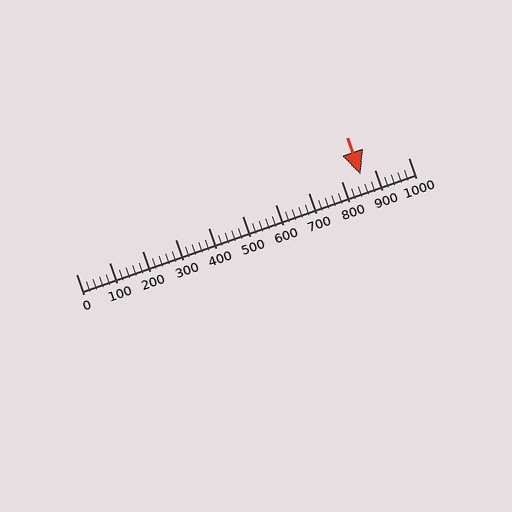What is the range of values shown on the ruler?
The ruler shows values from 0 to 1000.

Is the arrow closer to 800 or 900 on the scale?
The arrow is closer to 900.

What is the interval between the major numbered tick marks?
The major tick marks are spaced 100 units apart.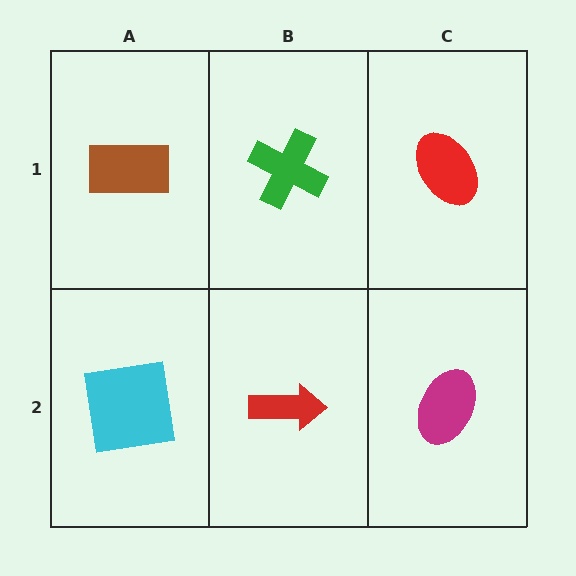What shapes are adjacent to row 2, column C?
A red ellipse (row 1, column C), a red arrow (row 2, column B).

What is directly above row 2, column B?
A green cross.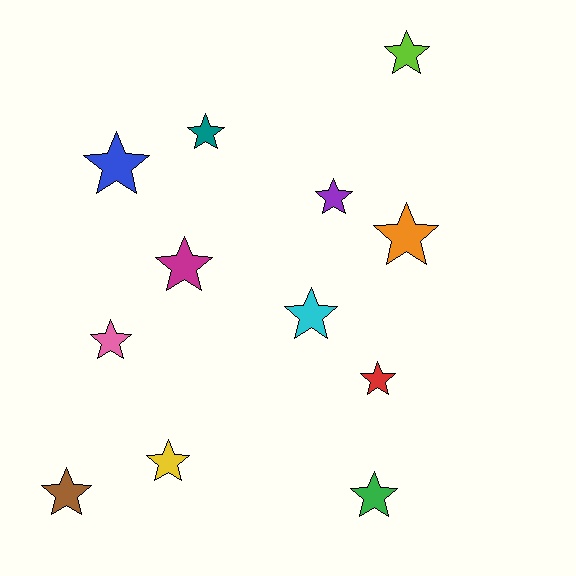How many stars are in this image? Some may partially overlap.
There are 12 stars.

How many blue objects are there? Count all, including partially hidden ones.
There is 1 blue object.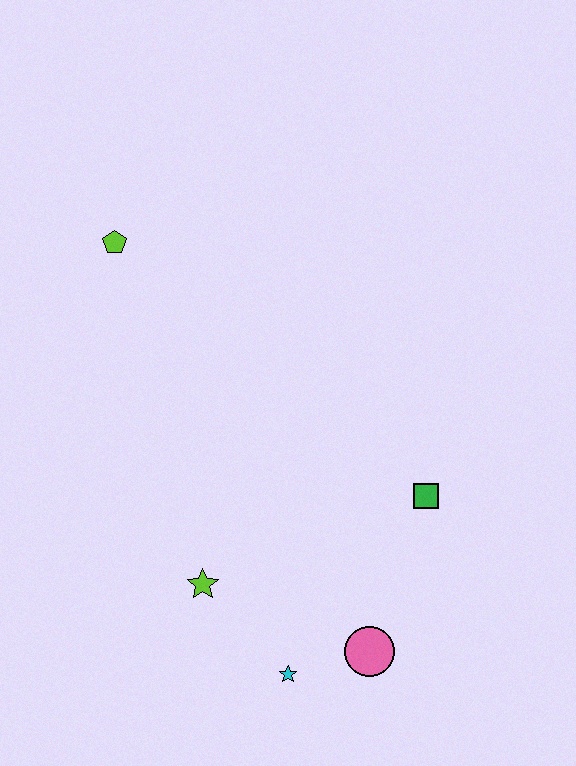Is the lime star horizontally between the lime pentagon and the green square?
Yes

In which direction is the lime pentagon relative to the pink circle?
The lime pentagon is above the pink circle.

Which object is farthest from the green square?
The lime pentagon is farthest from the green square.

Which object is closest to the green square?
The pink circle is closest to the green square.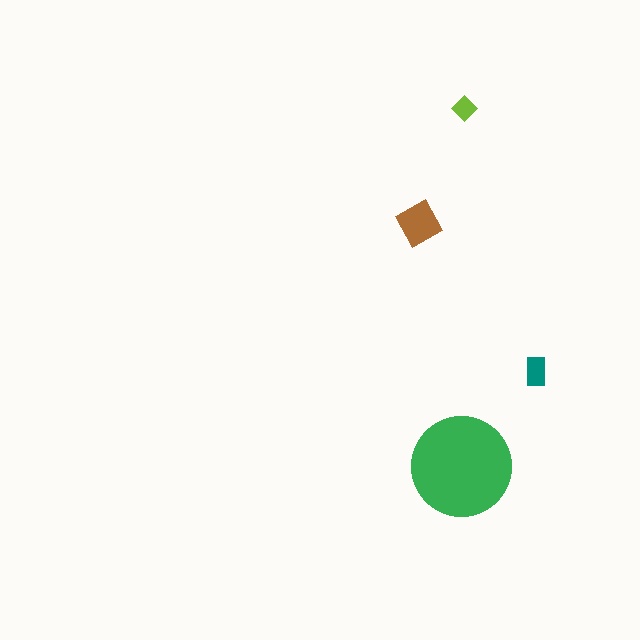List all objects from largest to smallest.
The green circle, the brown square, the teal rectangle, the lime diamond.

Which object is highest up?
The lime diamond is topmost.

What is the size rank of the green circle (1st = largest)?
1st.